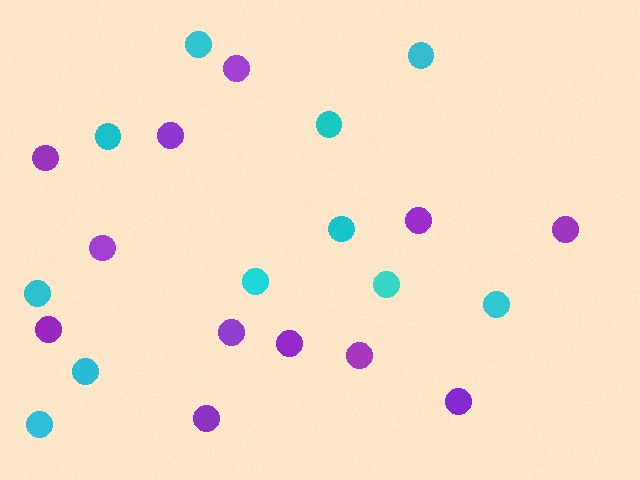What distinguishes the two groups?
There are 2 groups: one group of purple circles (12) and one group of cyan circles (11).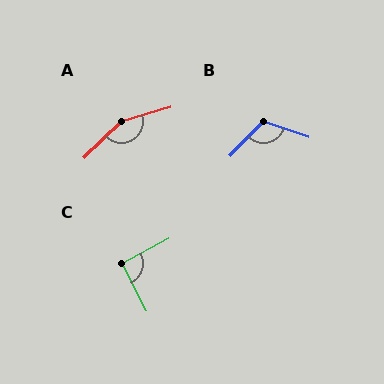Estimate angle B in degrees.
Approximately 115 degrees.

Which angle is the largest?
A, at approximately 152 degrees.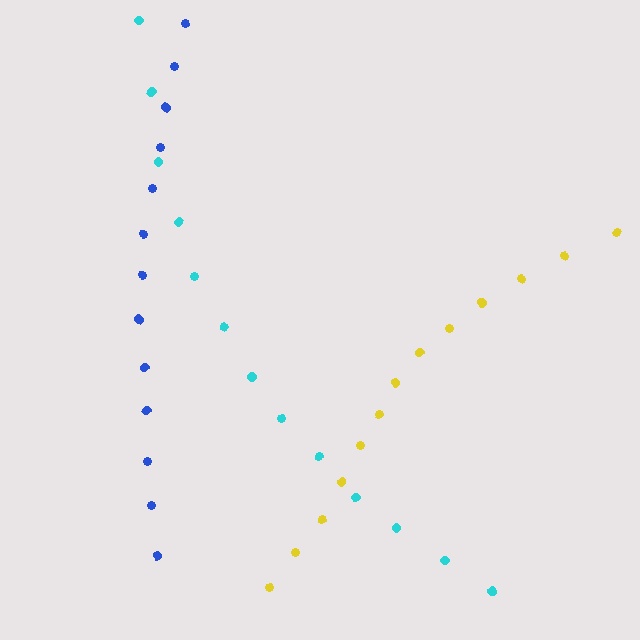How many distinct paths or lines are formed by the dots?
There are 3 distinct paths.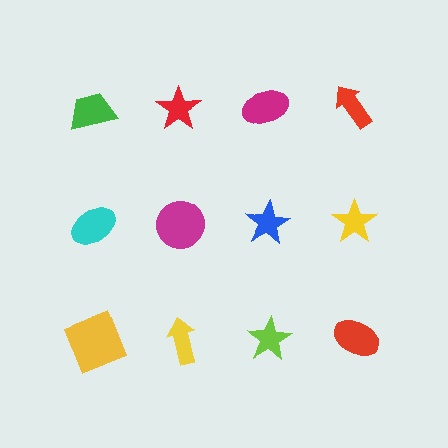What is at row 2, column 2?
A magenta circle.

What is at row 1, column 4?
A red arrow.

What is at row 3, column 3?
A lime star.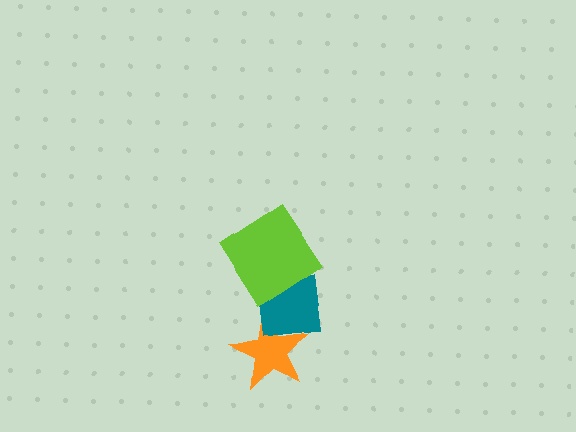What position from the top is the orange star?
The orange star is 3rd from the top.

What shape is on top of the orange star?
The teal square is on top of the orange star.